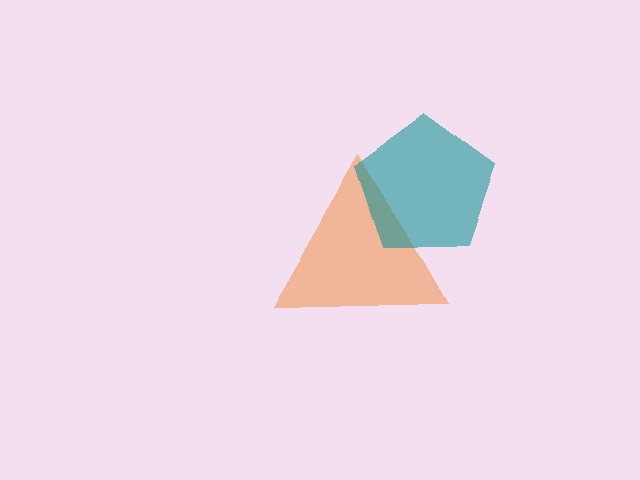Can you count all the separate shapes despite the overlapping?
Yes, there are 2 separate shapes.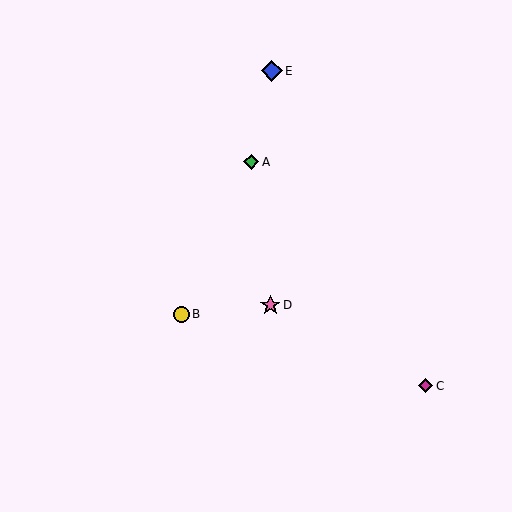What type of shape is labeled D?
Shape D is a pink star.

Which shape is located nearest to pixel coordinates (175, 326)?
The yellow circle (labeled B) at (181, 314) is nearest to that location.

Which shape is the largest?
The blue diamond (labeled E) is the largest.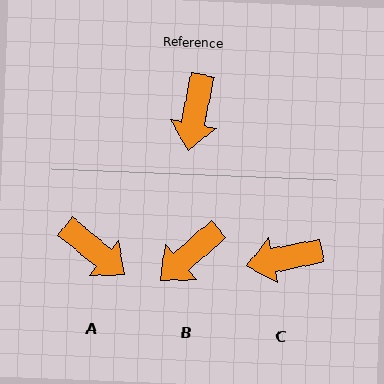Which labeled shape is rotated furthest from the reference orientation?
C, about 68 degrees away.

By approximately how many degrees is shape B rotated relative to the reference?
Approximately 38 degrees clockwise.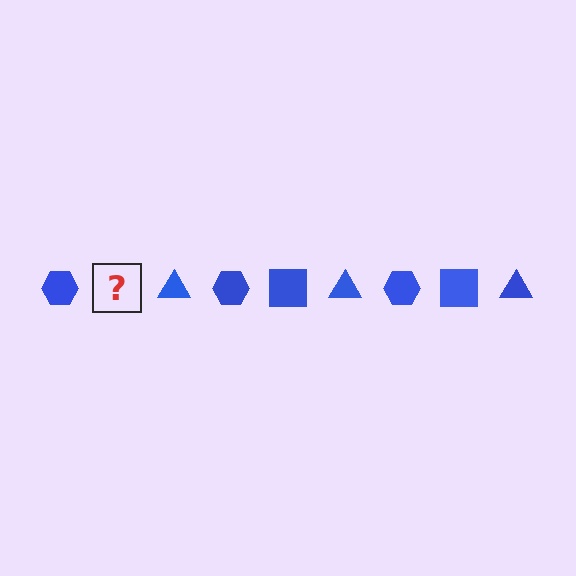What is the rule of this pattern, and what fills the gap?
The rule is that the pattern cycles through hexagon, square, triangle shapes in blue. The gap should be filled with a blue square.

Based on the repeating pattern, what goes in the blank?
The blank should be a blue square.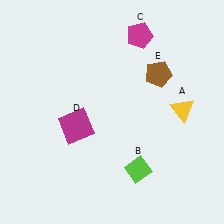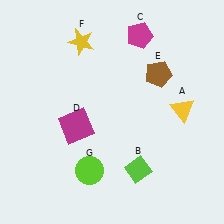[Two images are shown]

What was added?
A yellow star (F), a lime circle (G) were added in Image 2.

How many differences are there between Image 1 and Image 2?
There are 2 differences between the two images.